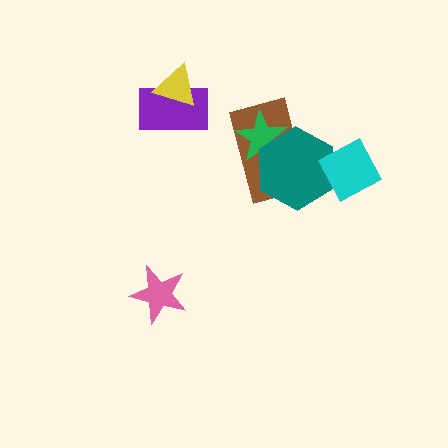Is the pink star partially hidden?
No, no other shape covers it.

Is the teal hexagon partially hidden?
Yes, it is partially covered by another shape.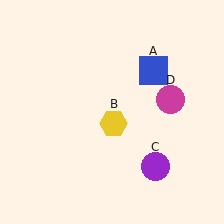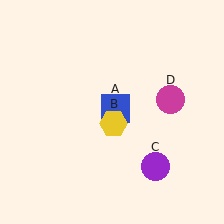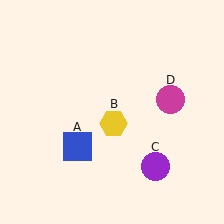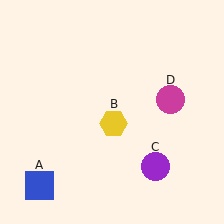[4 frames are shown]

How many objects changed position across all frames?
1 object changed position: blue square (object A).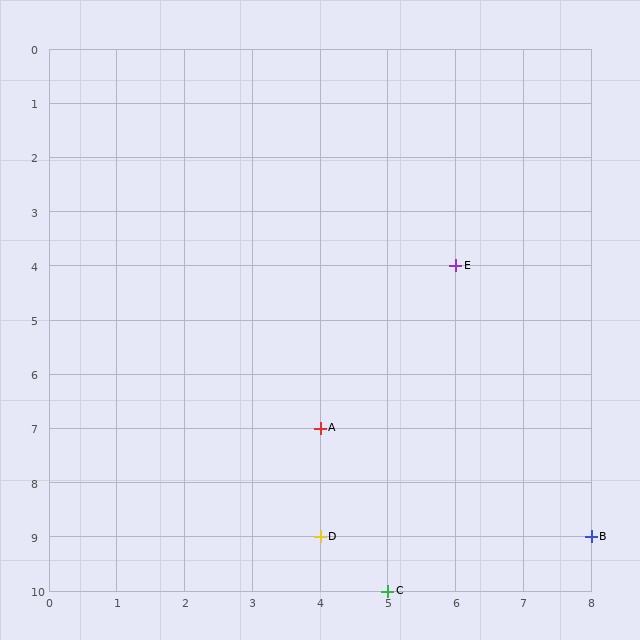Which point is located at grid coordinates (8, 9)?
Point B is at (8, 9).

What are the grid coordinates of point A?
Point A is at grid coordinates (4, 7).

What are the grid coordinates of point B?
Point B is at grid coordinates (8, 9).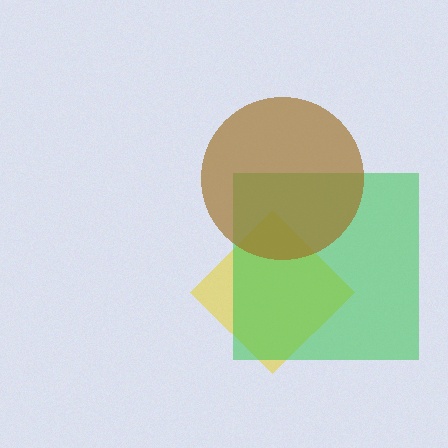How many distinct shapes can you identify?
There are 3 distinct shapes: a yellow diamond, a green square, a brown circle.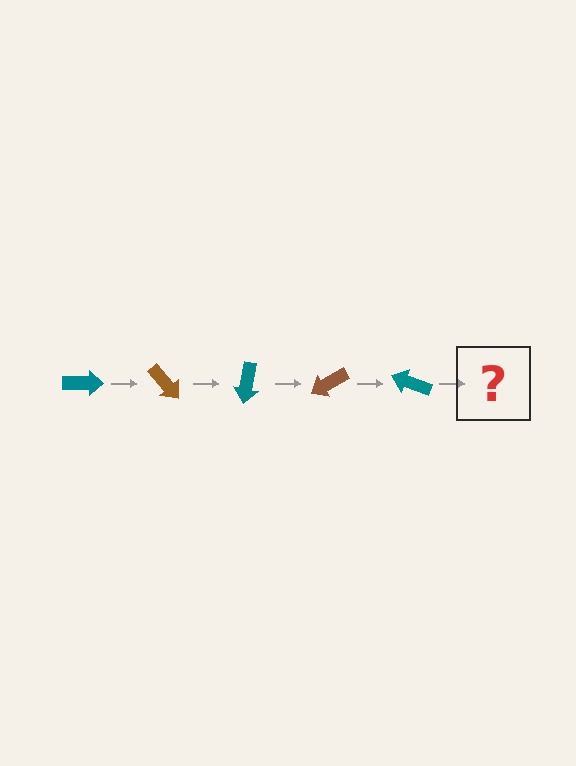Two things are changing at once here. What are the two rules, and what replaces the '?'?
The two rules are that it rotates 50 degrees each step and the color cycles through teal and brown. The '?' should be a brown arrow, rotated 250 degrees from the start.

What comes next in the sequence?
The next element should be a brown arrow, rotated 250 degrees from the start.